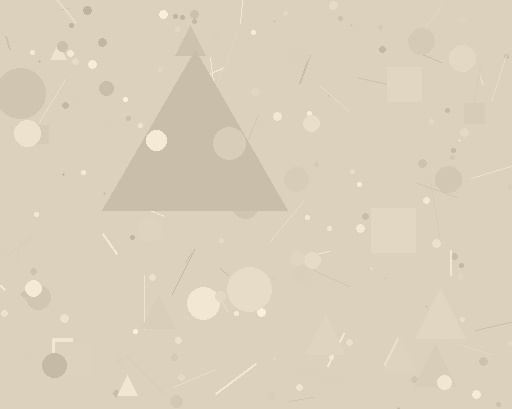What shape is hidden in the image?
A triangle is hidden in the image.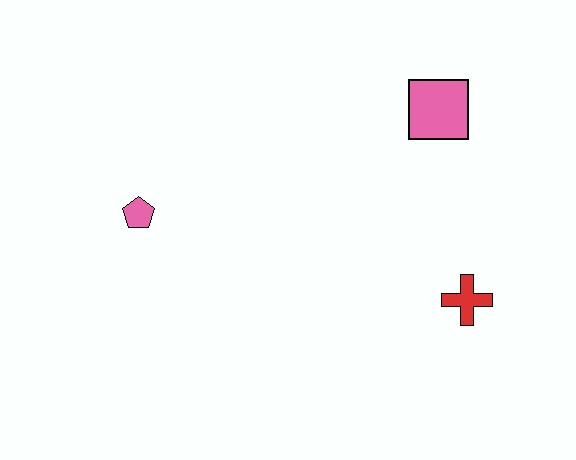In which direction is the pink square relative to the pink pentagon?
The pink square is to the right of the pink pentagon.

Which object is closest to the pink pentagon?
The pink square is closest to the pink pentagon.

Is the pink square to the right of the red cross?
No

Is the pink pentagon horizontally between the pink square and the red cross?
No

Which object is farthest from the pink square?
The pink pentagon is farthest from the pink square.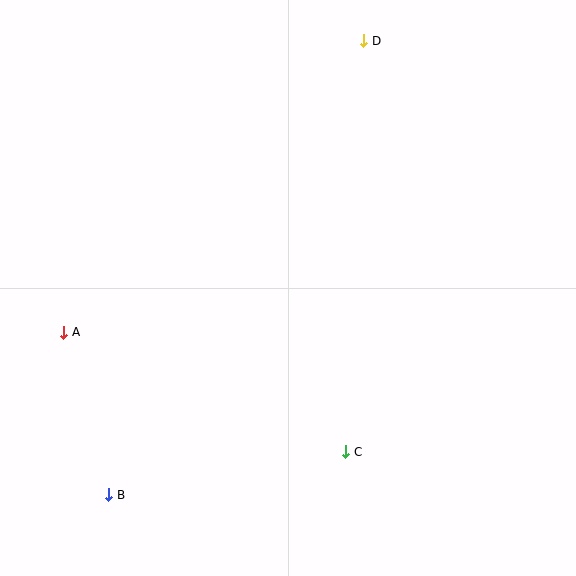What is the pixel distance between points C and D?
The distance between C and D is 411 pixels.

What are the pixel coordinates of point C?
Point C is at (346, 452).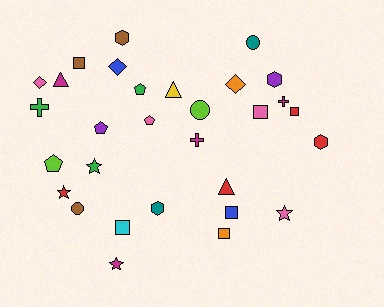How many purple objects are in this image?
There are 2 purple objects.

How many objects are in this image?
There are 30 objects.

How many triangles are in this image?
There are 3 triangles.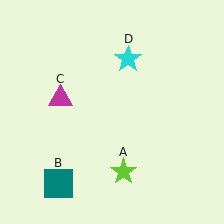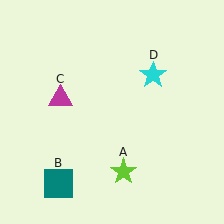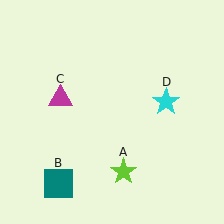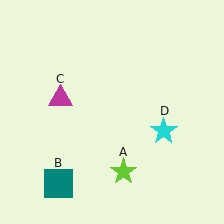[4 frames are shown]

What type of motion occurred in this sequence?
The cyan star (object D) rotated clockwise around the center of the scene.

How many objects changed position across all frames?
1 object changed position: cyan star (object D).